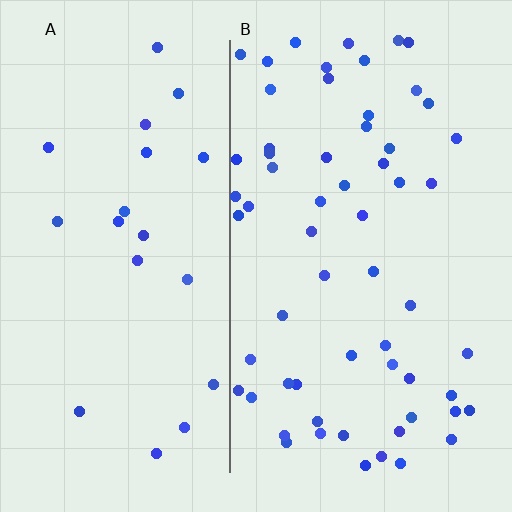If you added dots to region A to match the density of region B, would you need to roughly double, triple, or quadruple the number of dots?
Approximately triple.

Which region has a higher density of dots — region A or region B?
B (the right).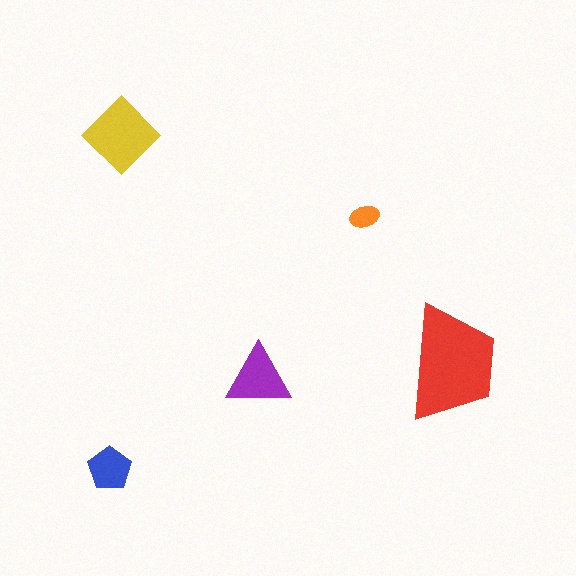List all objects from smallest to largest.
The orange ellipse, the blue pentagon, the purple triangle, the yellow diamond, the red trapezoid.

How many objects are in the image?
There are 5 objects in the image.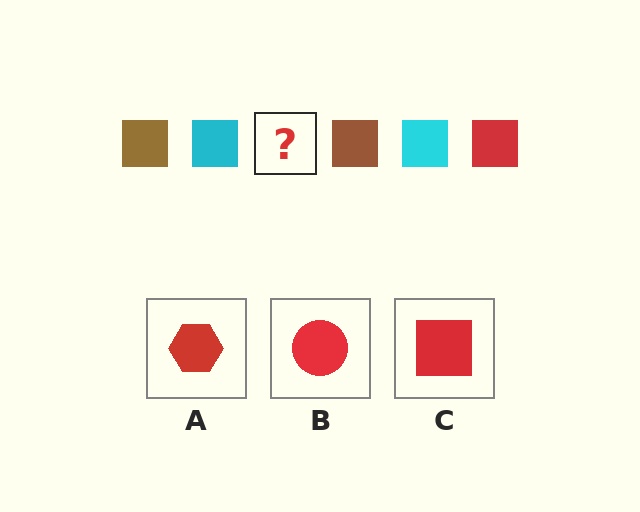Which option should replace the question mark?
Option C.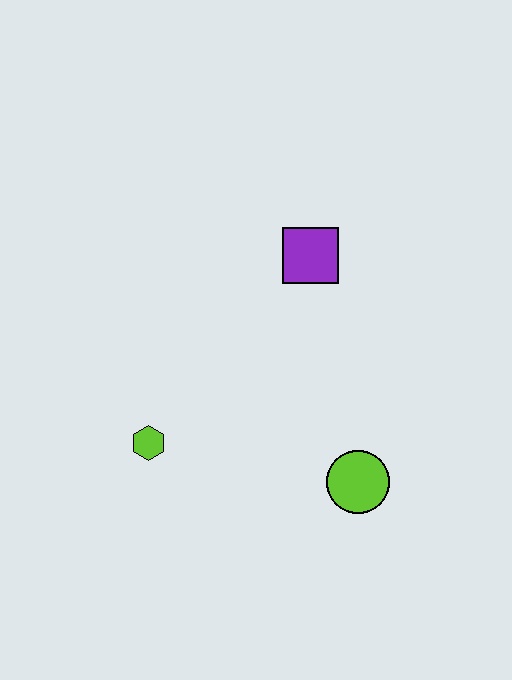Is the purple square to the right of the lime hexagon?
Yes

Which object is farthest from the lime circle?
The purple square is farthest from the lime circle.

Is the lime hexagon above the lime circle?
Yes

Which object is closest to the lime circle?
The lime hexagon is closest to the lime circle.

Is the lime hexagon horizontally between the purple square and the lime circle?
No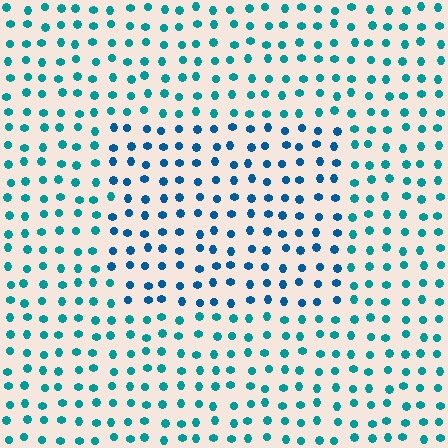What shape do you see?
I see a rectangle.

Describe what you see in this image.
The image is filled with small teal elements in a uniform arrangement. A rectangle-shaped region is visible where the elements are tinted to a slightly different hue, forming a subtle color boundary.